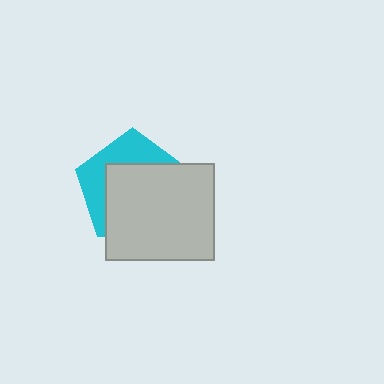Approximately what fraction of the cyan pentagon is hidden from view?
Roughly 63% of the cyan pentagon is hidden behind the light gray rectangle.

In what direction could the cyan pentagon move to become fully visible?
The cyan pentagon could move toward the upper-left. That would shift it out from behind the light gray rectangle entirely.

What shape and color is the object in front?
The object in front is a light gray rectangle.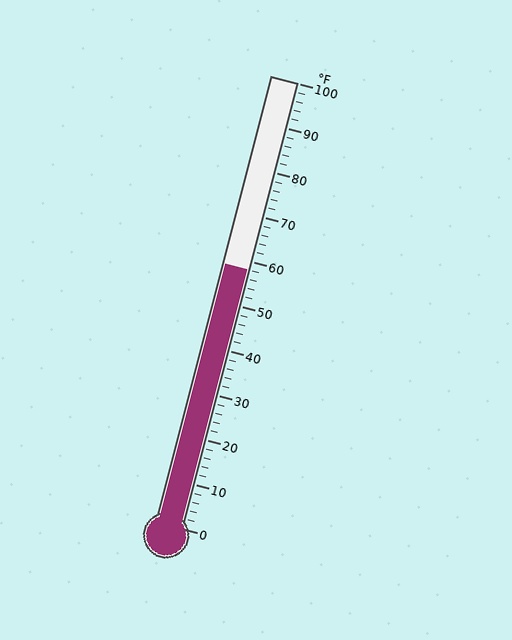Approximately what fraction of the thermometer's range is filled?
The thermometer is filled to approximately 60% of its range.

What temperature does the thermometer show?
The thermometer shows approximately 58°F.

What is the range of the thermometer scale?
The thermometer scale ranges from 0°F to 100°F.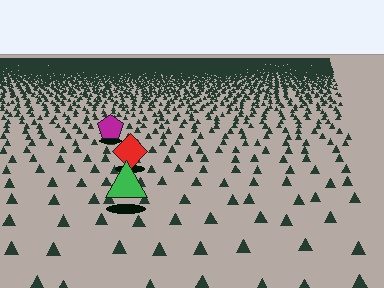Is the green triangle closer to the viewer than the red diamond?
Yes. The green triangle is closer — you can tell from the texture gradient: the ground texture is coarser near it.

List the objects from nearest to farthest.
From nearest to farthest: the green triangle, the red diamond, the magenta pentagon.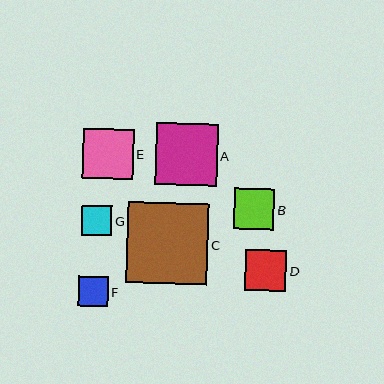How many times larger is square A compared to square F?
Square A is approximately 2.1 times the size of square F.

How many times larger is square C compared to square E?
Square C is approximately 1.6 times the size of square E.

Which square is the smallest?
Square G is the smallest with a size of approximately 30 pixels.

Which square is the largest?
Square C is the largest with a size of approximately 81 pixels.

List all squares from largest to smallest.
From largest to smallest: C, A, E, D, B, F, G.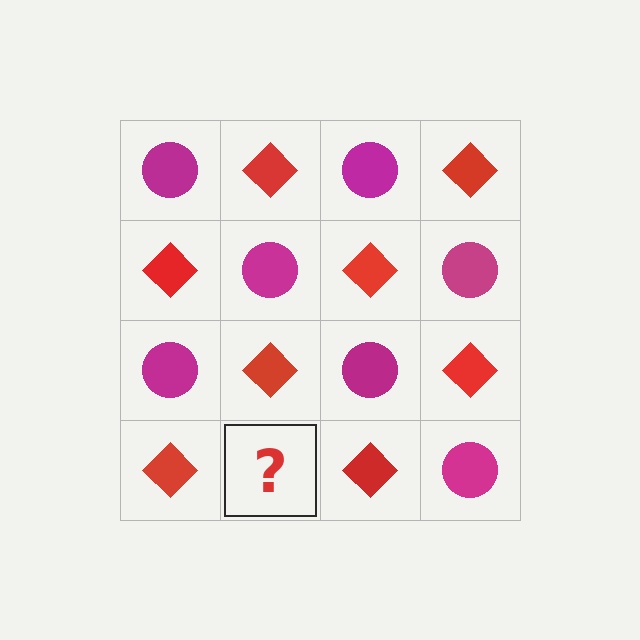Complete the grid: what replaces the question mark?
The question mark should be replaced with a magenta circle.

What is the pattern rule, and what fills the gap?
The rule is that it alternates magenta circle and red diamond in a checkerboard pattern. The gap should be filled with a magenta circle.